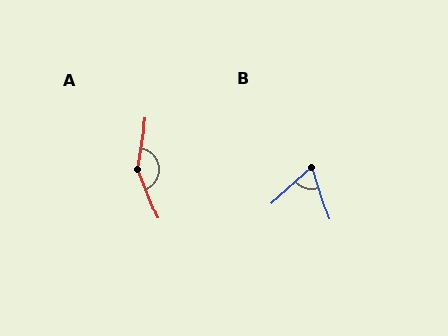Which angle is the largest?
A, at approximately 148 degrees.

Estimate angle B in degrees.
Approximately 66 degrees.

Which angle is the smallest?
B, at approximately 66 degrees.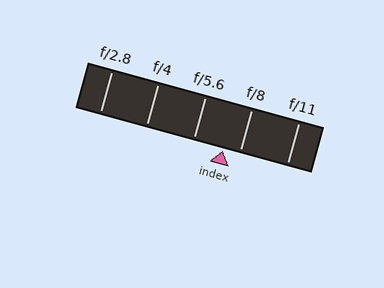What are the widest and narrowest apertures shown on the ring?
The widest aperture shown is f/2.8 and the narrowest is f/11.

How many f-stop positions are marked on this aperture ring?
There are 5 f-stop positions marked.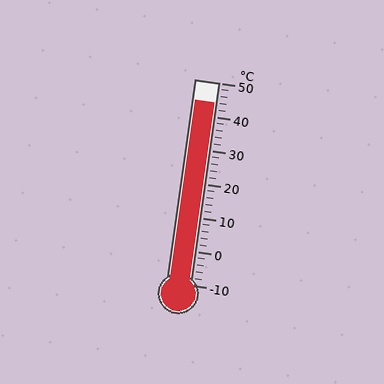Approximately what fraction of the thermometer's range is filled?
The thermometer is filled to approximately 90% of its range.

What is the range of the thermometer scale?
The thermometer scale ranges from -10°C to 50°C.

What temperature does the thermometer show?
The thermometer shows approximately 44°C.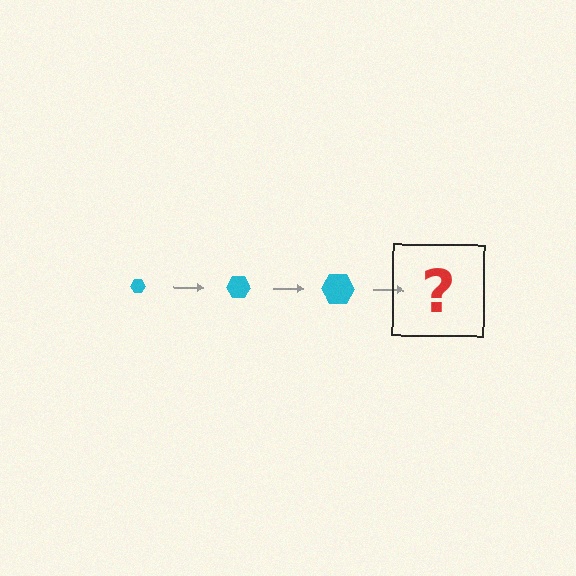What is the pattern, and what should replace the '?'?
The pattern is that the hexagon gets progressively larger each step. The '?' should be a cyan hexagon, larger than the previous one.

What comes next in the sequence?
The next element should be a cyan hexagon, larger than the previous one.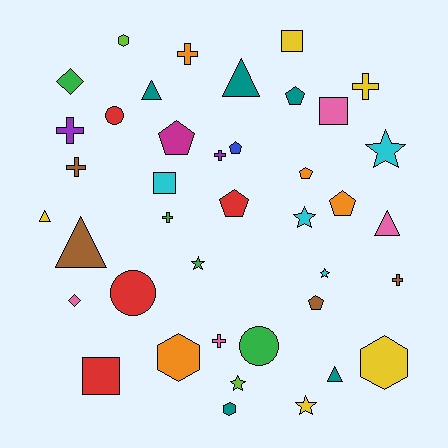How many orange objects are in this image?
There are 4 orange objects.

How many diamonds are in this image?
There are 2 diamonds.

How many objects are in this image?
There are 40 objects.